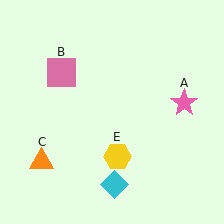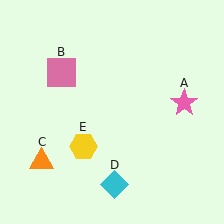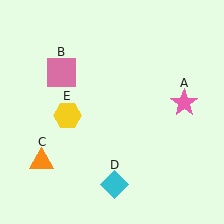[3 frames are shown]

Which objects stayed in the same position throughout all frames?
Pink star (object A) and pink square (object B) and orange triangle (object C) and cyan diamond (object D) remained stationary.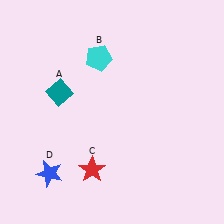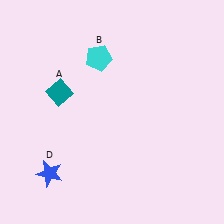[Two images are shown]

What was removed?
The red star (C) was removed in Image 2.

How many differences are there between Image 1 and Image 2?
There is 1 difference between the two images.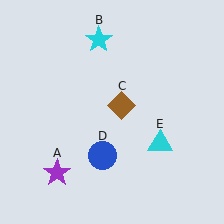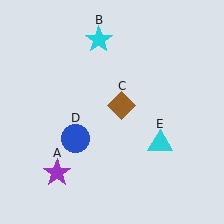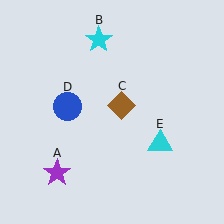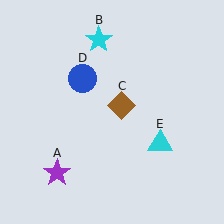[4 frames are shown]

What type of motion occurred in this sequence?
The blue circle (object D) rotated clockwise around the center of the scene.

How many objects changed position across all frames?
1 object changed position: blue circle (object D).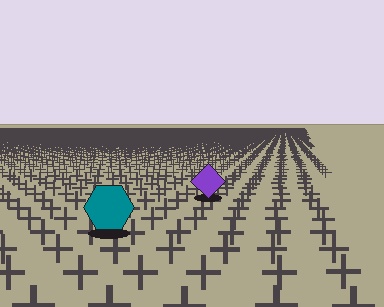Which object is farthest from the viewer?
The purple diamond is farthest from the viewer. It appears smaller and the ground texture around it is denser.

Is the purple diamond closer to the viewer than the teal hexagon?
No. The teal hexagon is closer — you can tell from the texture gradient: the ground texture is coarser near it.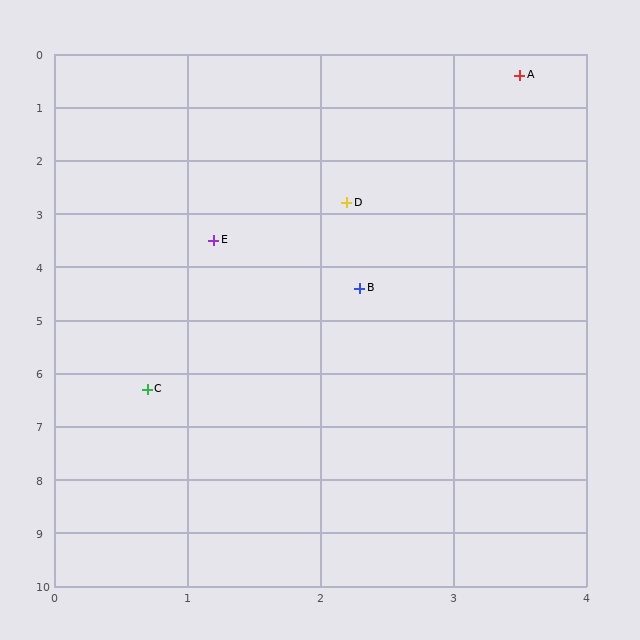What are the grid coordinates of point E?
Point E is at approximately (1.2, 3.5).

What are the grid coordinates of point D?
Point D is at approximately (2.2, 2.8).